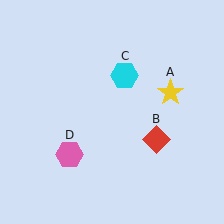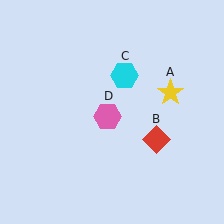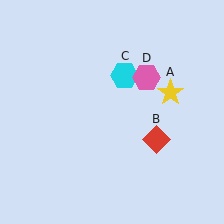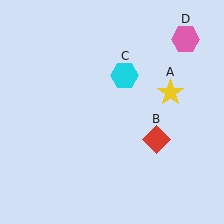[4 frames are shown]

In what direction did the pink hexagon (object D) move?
The pink hexagon (object D) moved up and to the right.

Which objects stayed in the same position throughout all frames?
Yellow star (object A) and red diamond (object B) and cyan hexagon (object C) remained stationary.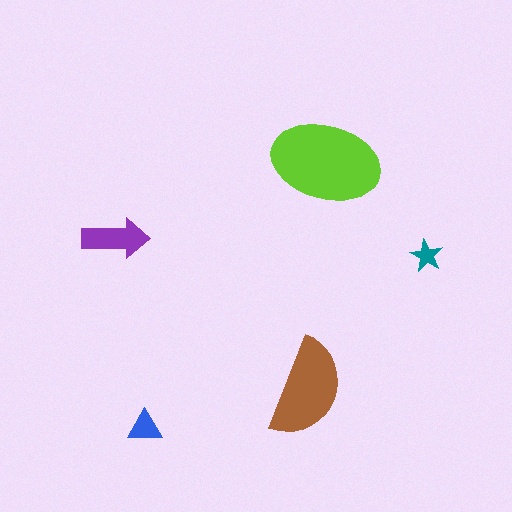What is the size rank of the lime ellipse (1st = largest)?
1st.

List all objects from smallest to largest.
The teal star, the blue triangle, the purple arrow, the brown semicircle, the lime ellipse.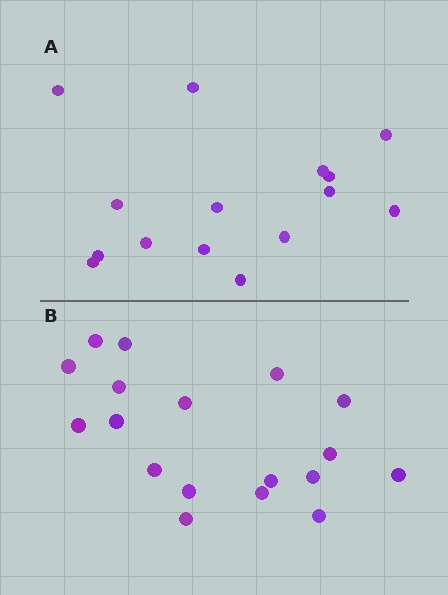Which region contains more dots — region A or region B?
Region B (the bottom region) has more dots.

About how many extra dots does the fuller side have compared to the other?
Region B has just a few more — roughly 2 or 3 more dots than region A.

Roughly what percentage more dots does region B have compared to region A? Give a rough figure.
About 20% more.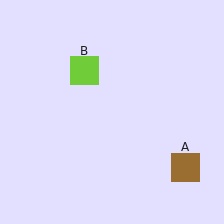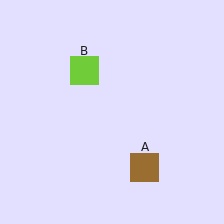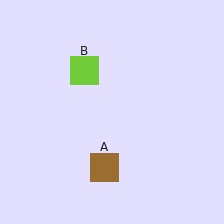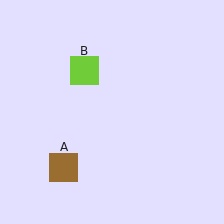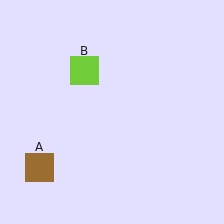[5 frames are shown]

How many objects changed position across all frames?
1 object changed position: brown square (object A).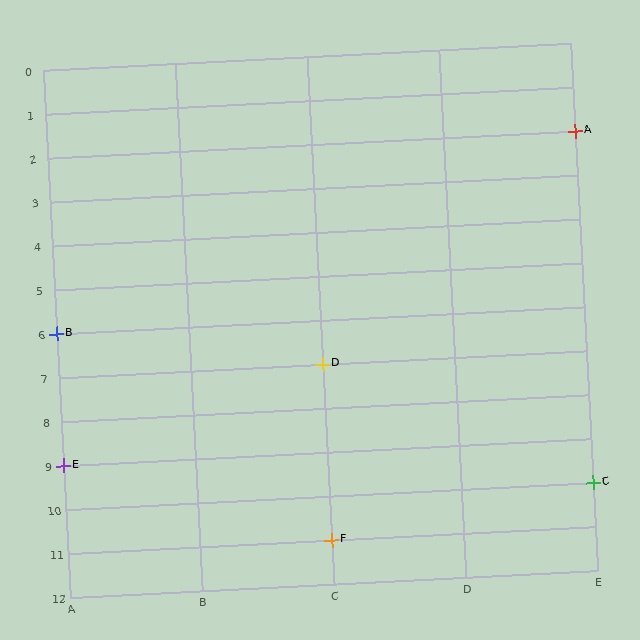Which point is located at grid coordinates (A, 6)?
Point B is at (A, 6).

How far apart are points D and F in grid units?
Points D and F are 4 rows apart.